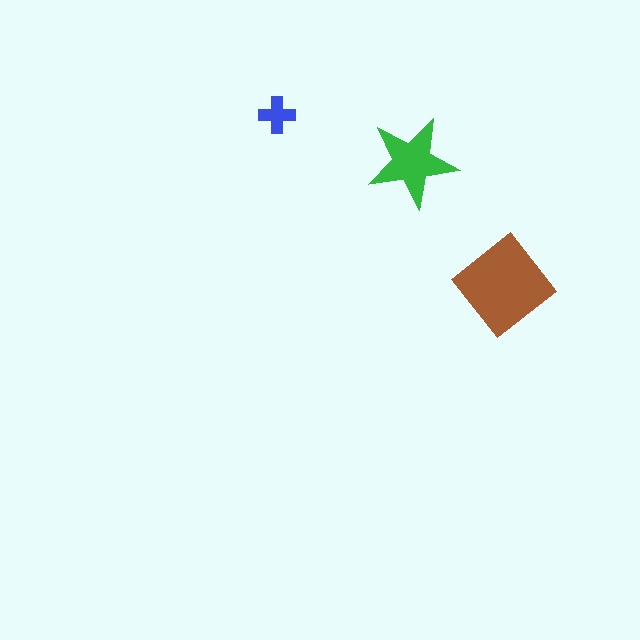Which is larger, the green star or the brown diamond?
The brown diamond.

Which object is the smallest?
The blue cross.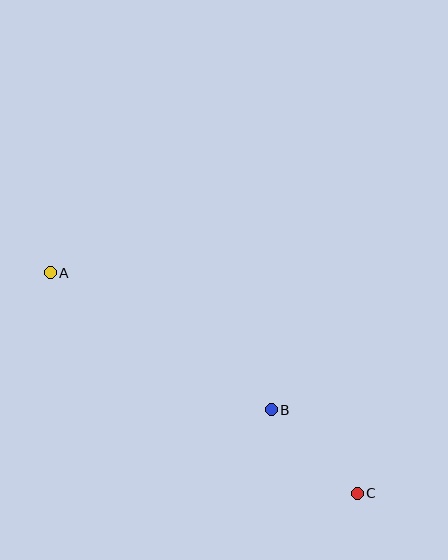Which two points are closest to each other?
Points B and C are closest to each other.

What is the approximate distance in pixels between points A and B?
The distance between A and B is approximately 260 pixels.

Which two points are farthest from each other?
Points A and C are farthest from each other.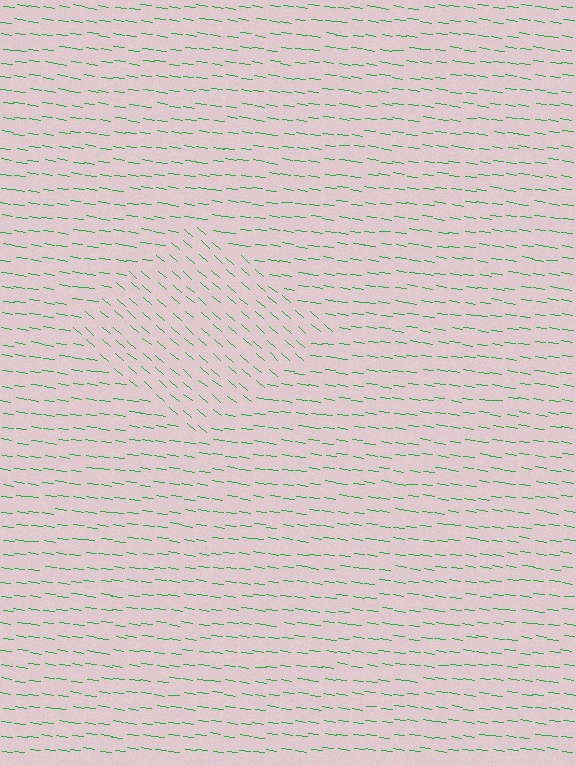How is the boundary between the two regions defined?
The boundary is defined purely by a change in line orientation (approximately 33 degrees difference). All lines are the same color and thickness.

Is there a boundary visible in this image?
Yes, there is a texture boundary formed by a change in line orientation.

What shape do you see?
I see a diamond.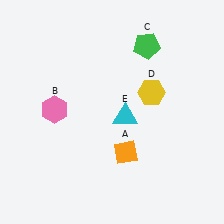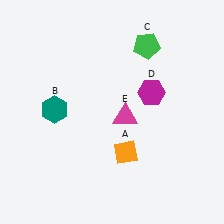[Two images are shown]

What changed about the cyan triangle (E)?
In Image 1, E is cyan. In Image 2, it changed to magenta.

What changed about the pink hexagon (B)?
In Image 1, B is pink. In Image 2, it changed to teal.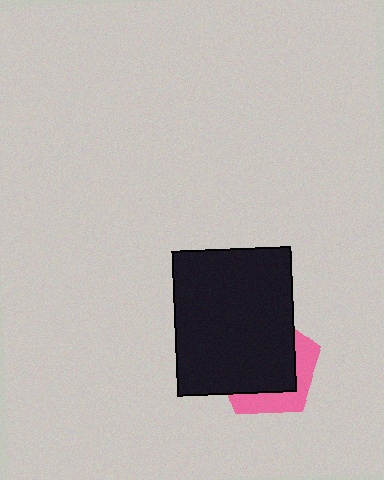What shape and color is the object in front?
The object in front is a black rectangle.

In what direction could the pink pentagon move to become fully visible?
The pink pentagon could move toward the lower-right. That would shift it out from behind the black rectangle entirely.